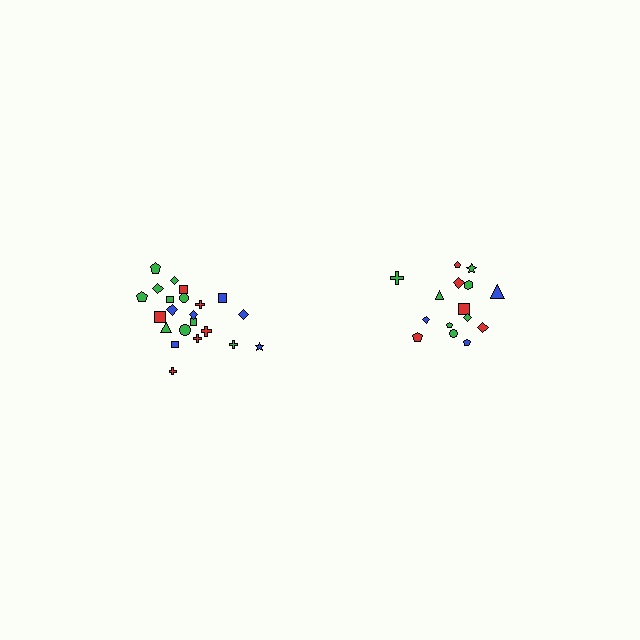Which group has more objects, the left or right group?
The left group.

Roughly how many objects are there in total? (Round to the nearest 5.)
Roughly 35 objects in total.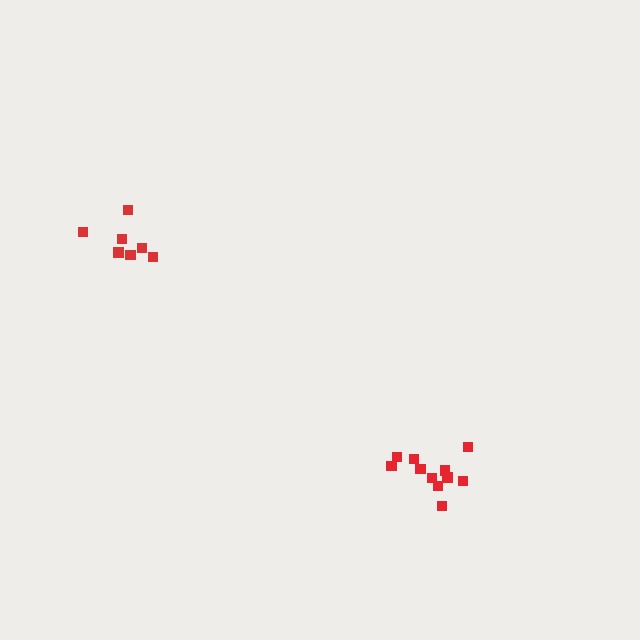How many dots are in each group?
Group 1: 11 dots, Group 2: 7 dots (18 total).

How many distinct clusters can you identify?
There are 2 distinct clusters.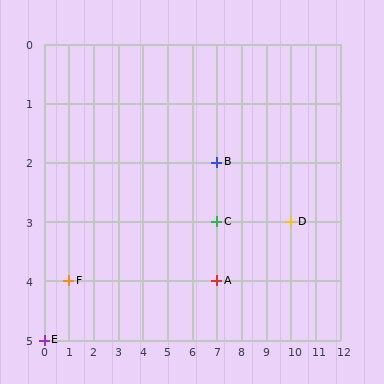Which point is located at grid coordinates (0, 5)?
Point E is at (0, 5).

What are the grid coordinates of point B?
Point B is at grid coordinates (7, 2).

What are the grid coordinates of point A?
Point A is at grid coordinates (7, 4).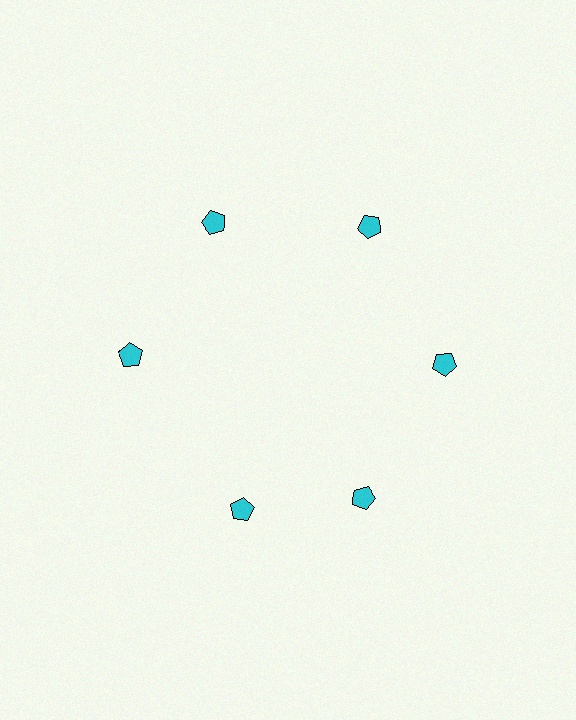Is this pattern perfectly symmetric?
No. The 6 cyan pentagons are arranged in a ring, but one element near the 7 o'clock position is rotated out of alignment along the ring, breaking the 6-fold rotational symmetry.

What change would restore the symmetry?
The symmetry would be restored by rotating it back into even spacing with its neighbors so that all 6 pentagons sit at equal angles and equal distance from the center.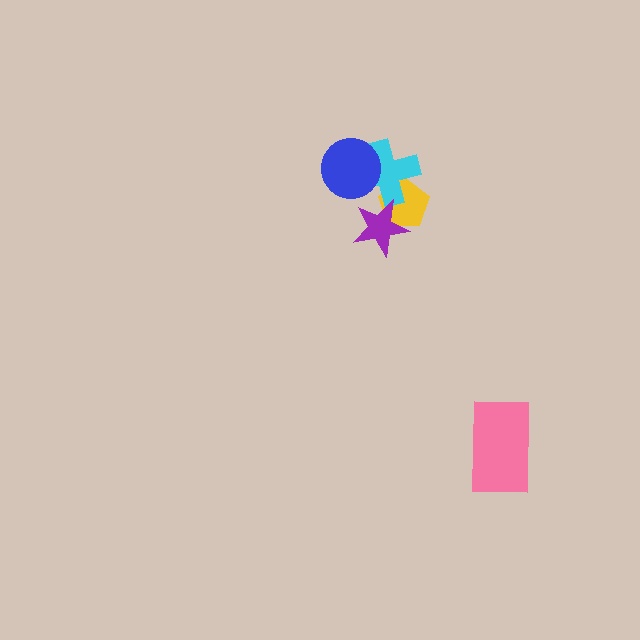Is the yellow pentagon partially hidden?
Yes, it is partially covered by another shape.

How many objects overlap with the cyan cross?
3 objects overlap with the cyan cross.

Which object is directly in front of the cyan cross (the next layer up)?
The purple star is directly in front of the cyan cross.